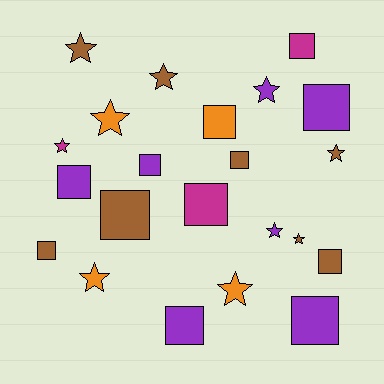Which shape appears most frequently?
Square, with 12 objects.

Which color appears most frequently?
Brown, with 8 objects.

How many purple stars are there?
There are 2 purple stars.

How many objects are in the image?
There are 22 objects.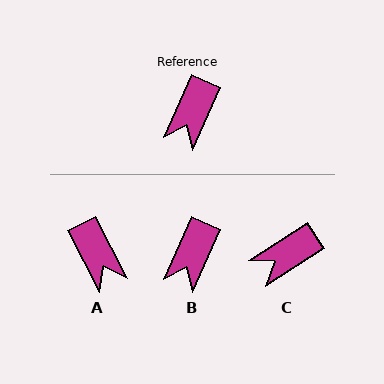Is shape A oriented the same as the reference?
No, it is off by about 51 degrees.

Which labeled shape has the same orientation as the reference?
B.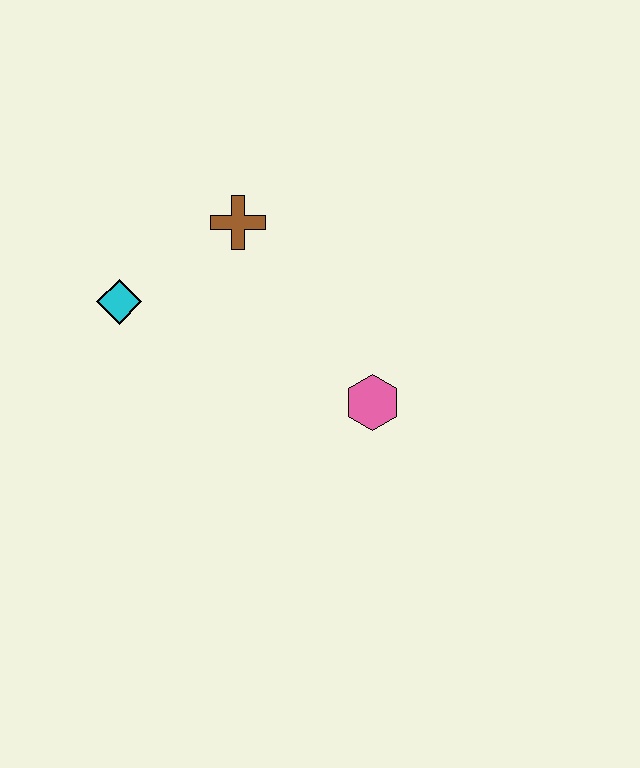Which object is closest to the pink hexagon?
The brown cross is closest to the pink hexagon.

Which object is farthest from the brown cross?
The pink hexagon is farthest from the brown cross.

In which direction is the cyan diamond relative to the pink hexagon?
The cyan diamond is to the left of the pink hexagon.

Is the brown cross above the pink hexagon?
Yes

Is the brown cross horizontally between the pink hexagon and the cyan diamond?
Yes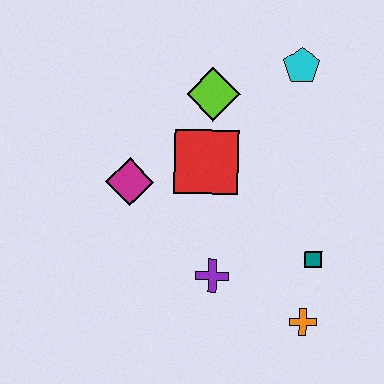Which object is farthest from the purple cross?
The cyan pentagon is farthest from the purple cross.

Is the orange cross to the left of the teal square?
Yes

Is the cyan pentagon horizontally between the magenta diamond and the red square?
No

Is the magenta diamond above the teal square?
Yes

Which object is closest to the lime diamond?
The red square is closest to the lime diamond.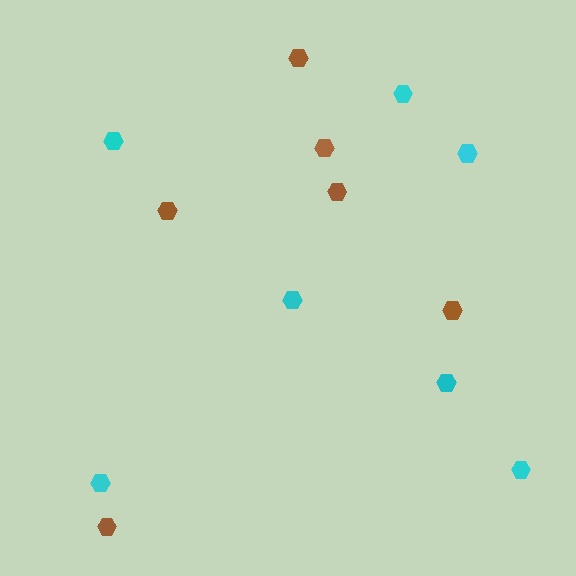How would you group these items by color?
There are 2 groups: one group of cyan hexagons (7) and one group of brown hexagons (6).